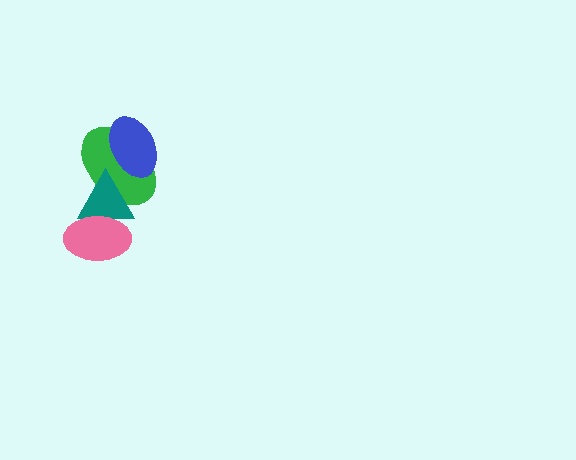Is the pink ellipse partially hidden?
No, no other shape covers it.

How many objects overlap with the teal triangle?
2 objects overlap with the teal triangle.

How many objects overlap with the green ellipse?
2 objects overlap with the green ellipse.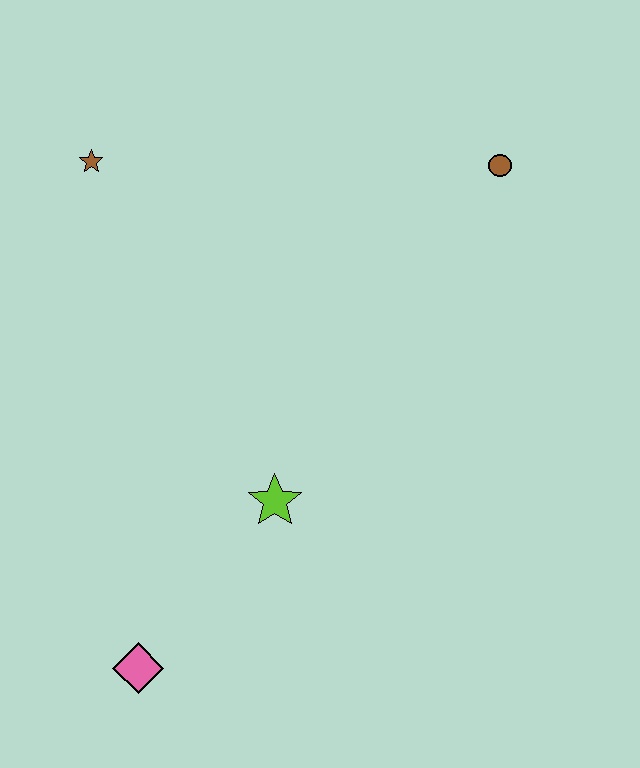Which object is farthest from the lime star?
The brown circle is farthest from the lime star.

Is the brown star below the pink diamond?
No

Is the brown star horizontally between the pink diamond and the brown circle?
No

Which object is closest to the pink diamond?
The lime star is closest to the pink diamond.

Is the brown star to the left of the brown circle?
Yes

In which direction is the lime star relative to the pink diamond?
The lime star is above the pink diamond.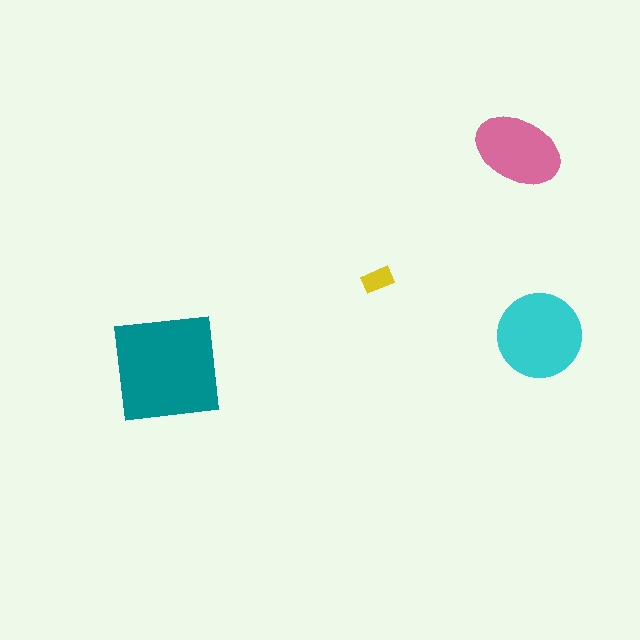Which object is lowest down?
The teal square is bottommost.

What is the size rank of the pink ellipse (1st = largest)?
3rd.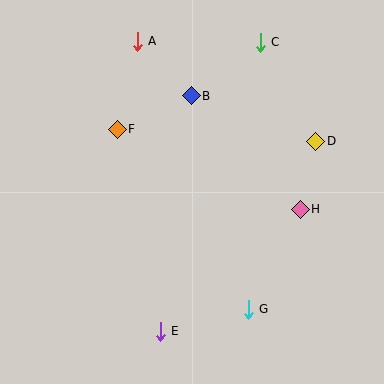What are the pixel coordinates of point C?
Point C is at (260, 42).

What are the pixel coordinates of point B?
Point B is at (191, 96).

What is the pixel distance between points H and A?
The distance between H and A is 234 pixels.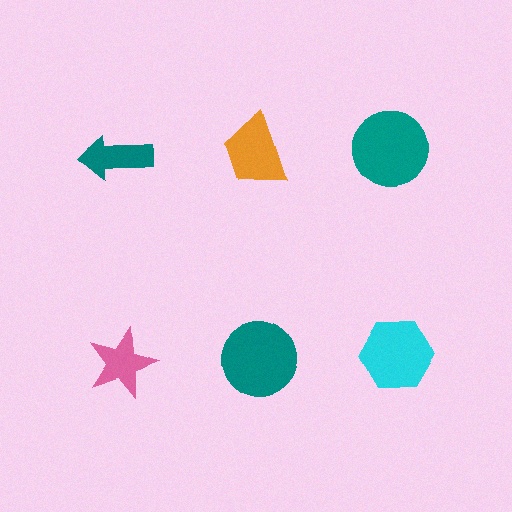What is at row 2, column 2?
A teal circle.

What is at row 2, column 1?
A pink star.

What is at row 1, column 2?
An orange trapezoid.